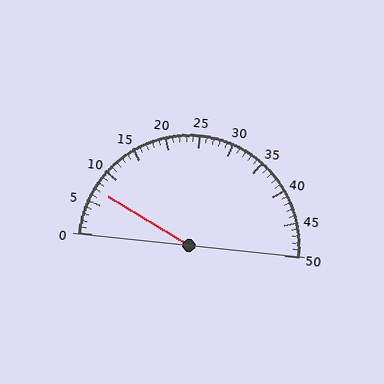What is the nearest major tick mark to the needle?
The nearest major tick mark is 5.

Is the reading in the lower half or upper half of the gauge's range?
The reading is in the lower half of the range (0 to 50).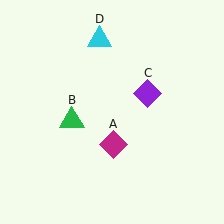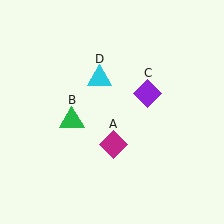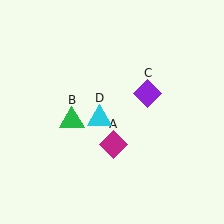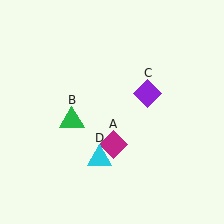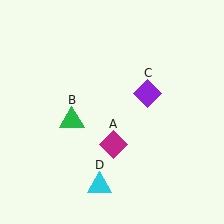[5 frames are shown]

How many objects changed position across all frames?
1 object changed position: cyan triangle (object D).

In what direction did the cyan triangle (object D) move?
The cyan triangle (object D) moved down.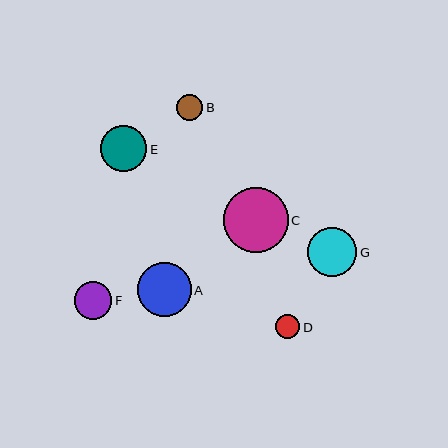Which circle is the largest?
Circle C is the largest with a size of approximately 65 pixels.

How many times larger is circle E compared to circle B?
Circle E is approximately 1.8 times the size of circle B.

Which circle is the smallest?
Circle D is the smallest with a size of approximately 24 pixels.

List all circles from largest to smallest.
From largest to smallest: C, A, G, E, F, B, D.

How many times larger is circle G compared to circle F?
Circle G is approximately 1.3 times the size of circle F.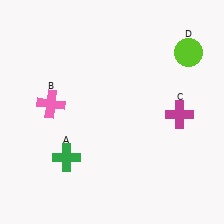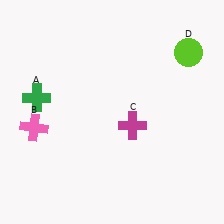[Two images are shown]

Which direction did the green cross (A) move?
The green cross (A) moved up.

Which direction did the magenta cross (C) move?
The magenta cross (C) moved left.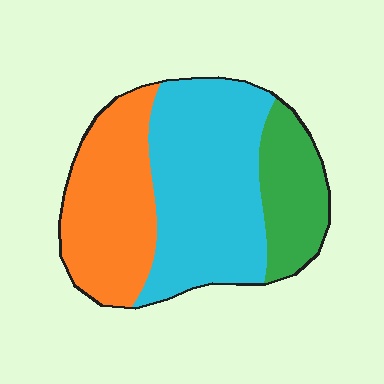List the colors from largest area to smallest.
From largest to smallest: cyan, orange, green.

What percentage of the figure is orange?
Orange covers roughly 35% of the figure.